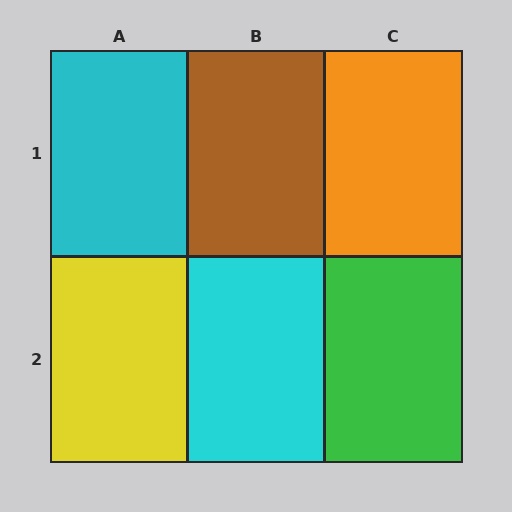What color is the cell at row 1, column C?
Orange.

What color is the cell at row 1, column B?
Brown.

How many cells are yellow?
1 cell is yellow.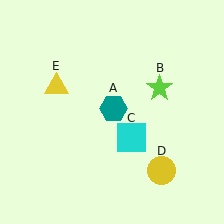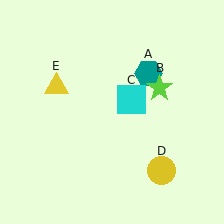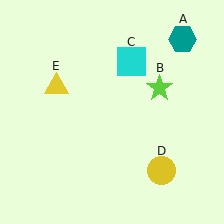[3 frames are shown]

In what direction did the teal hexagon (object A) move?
The teal hexagon (object A) moved up and to the right.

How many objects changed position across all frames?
2 objects changed position: teal hexagon (object A), cyan square (object C).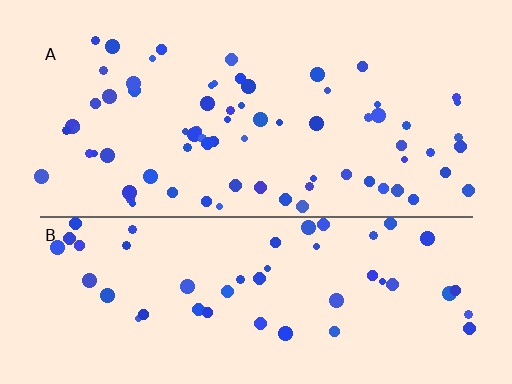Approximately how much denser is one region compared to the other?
Approximately 1.4× — region A over region B.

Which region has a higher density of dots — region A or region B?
A (the top).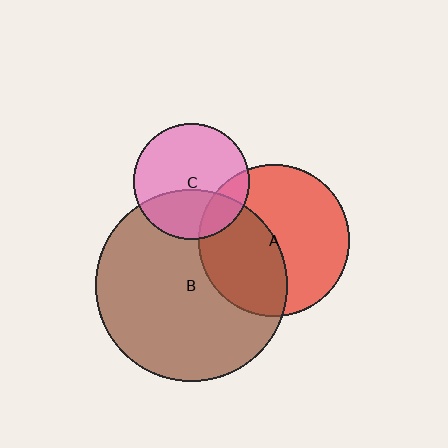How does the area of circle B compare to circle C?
Approximately 2.7 times.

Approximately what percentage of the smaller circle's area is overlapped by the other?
Approximately 20%.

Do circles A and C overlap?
Yes.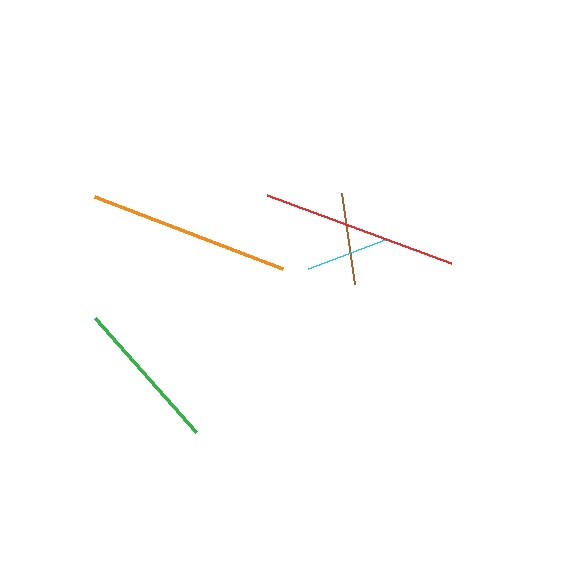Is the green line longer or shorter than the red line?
The red line is longer than the green line.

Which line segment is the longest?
The orange line is the longest at approximately 202 pixels.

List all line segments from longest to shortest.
From longest to shortest: orange, red, green, brown, cyan.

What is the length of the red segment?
The red segment is approximately 197 pixels long.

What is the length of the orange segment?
The orange segment is approximately 202 pixels long.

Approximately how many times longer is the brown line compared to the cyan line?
The brown line is approximately 1.1 times the length of the cyan line.